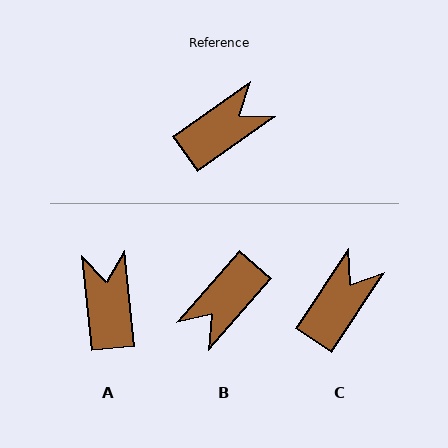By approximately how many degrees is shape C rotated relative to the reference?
Approximately 21 degrees counter-clockwise.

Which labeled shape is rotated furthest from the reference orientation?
B, about 166 degrees away.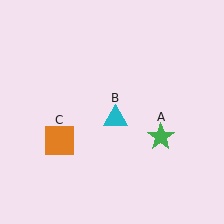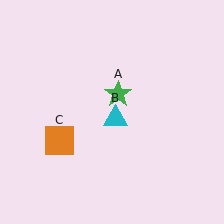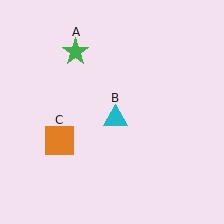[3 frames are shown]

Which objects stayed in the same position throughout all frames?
Cyan triangle (object B) and orange square (object C) remained stationary.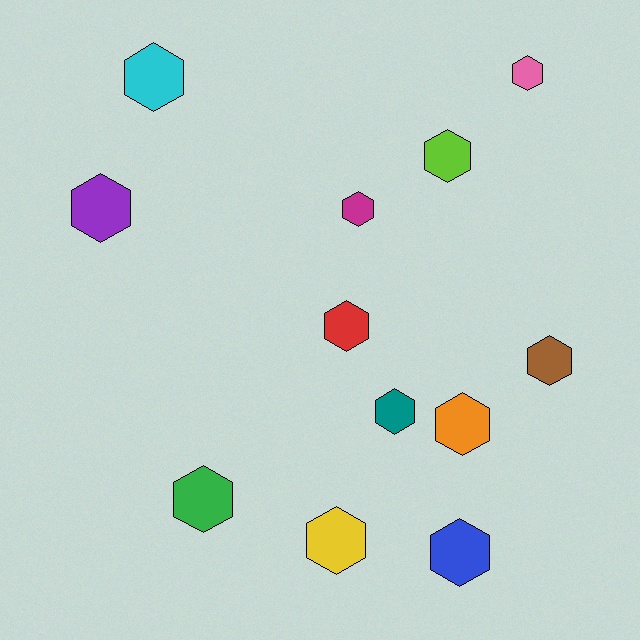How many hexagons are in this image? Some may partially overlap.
There are 12 hexagons.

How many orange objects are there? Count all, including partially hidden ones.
There is 1 orange object.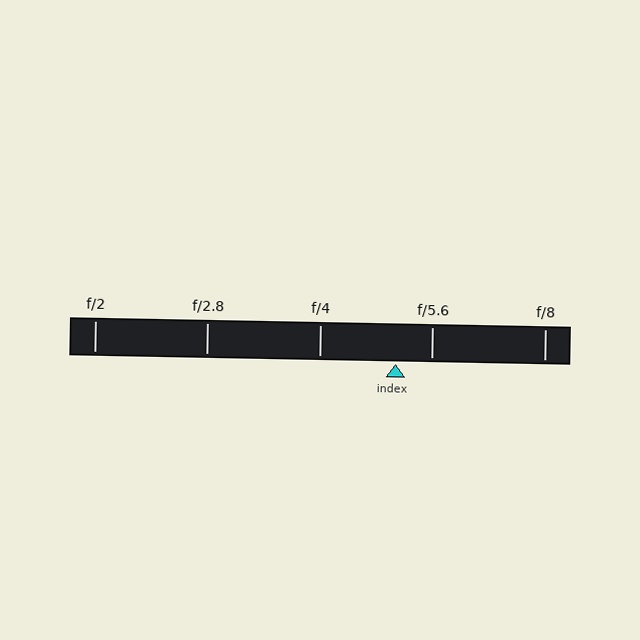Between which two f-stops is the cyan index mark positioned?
The index mark is between f/4 and f/5.6.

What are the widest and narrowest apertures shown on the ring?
The widest aperture shown is f/2 and the narrowest is f/8.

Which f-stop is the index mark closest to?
The index mark is closest to f/5.6.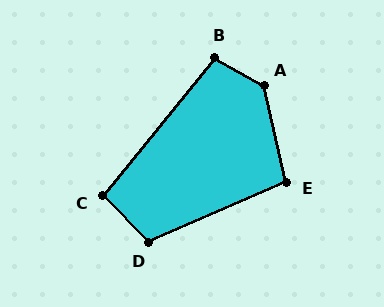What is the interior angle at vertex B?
Approximately 99 degrees (obtuse).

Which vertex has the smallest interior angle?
C, at approximately 97 degrees.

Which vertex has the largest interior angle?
A, at approximately 133 degrees.